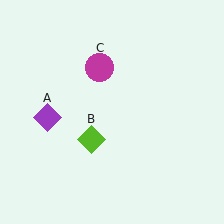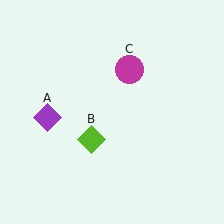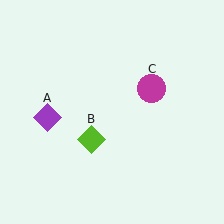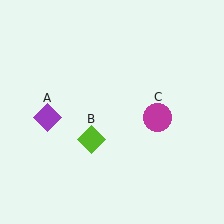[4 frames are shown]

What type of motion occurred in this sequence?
The magenta circle (object C) rotated clockwise around the center of the scene.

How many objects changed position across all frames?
1 object changed position: magenta circle (object C).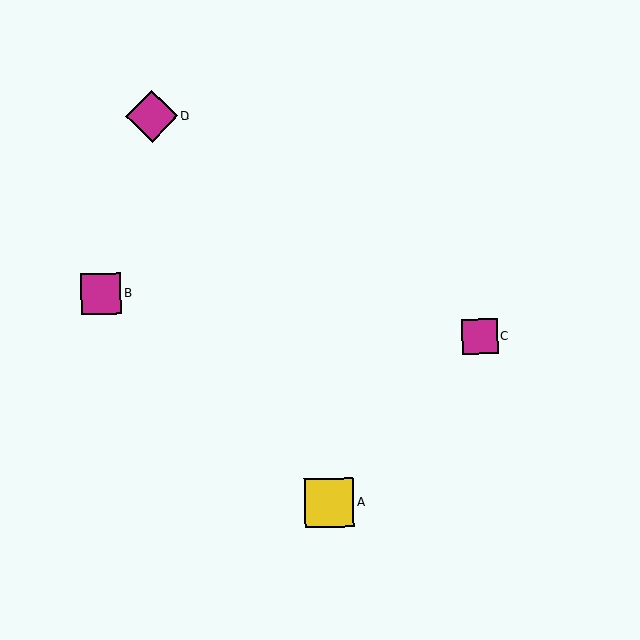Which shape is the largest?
The magenta diamond (labeled D) is the largest.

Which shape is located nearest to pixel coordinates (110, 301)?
The magenta square (labeled B) at (101, 294) is nearest to that location.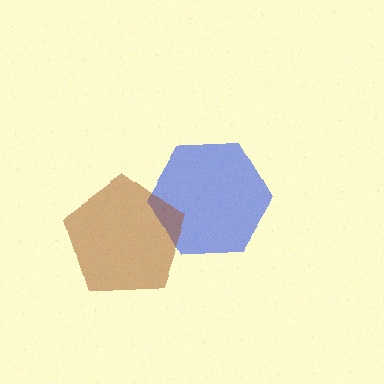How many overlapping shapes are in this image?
There are 2 overlapping shapes in the image.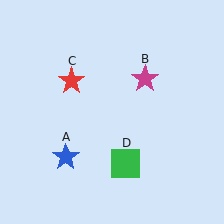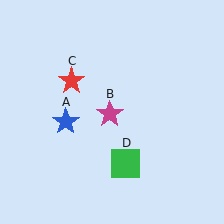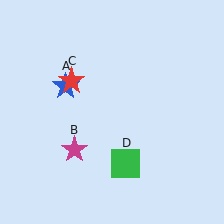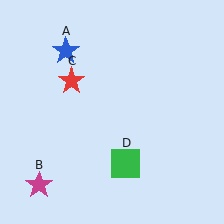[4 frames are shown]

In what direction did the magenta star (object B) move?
The magenta star (object B) moved down and to the left.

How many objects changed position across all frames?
2 objects changed position: blue star (object A), magenta star (object B).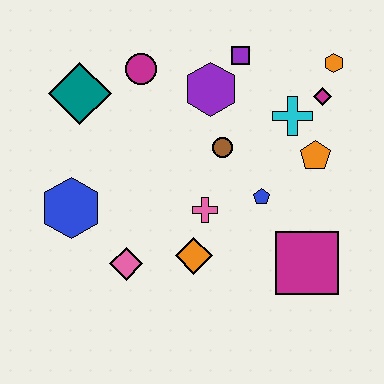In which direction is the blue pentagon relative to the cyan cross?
The blue pentagon is below the cyan cross.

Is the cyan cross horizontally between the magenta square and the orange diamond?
Yes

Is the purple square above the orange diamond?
Yes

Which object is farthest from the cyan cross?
The blue hexagon is farthest from the cyan cross.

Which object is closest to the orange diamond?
The pink cross is closest to the orange diamond.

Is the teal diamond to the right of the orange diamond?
No